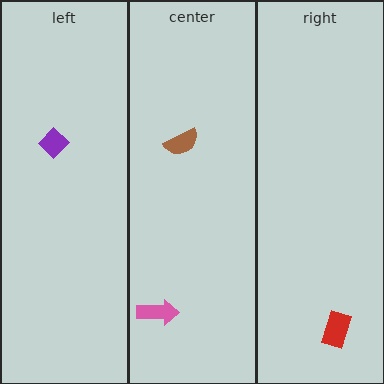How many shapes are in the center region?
2.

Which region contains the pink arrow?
The center region.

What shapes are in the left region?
The purple diamond.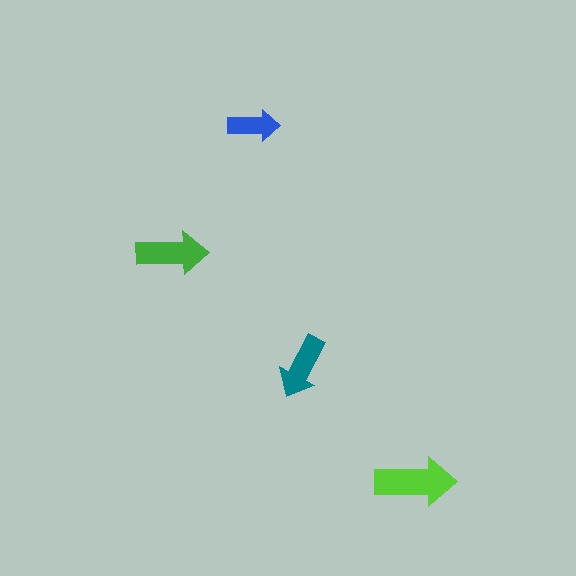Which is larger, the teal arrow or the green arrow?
The green one.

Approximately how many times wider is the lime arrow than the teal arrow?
About 1.5 times wider.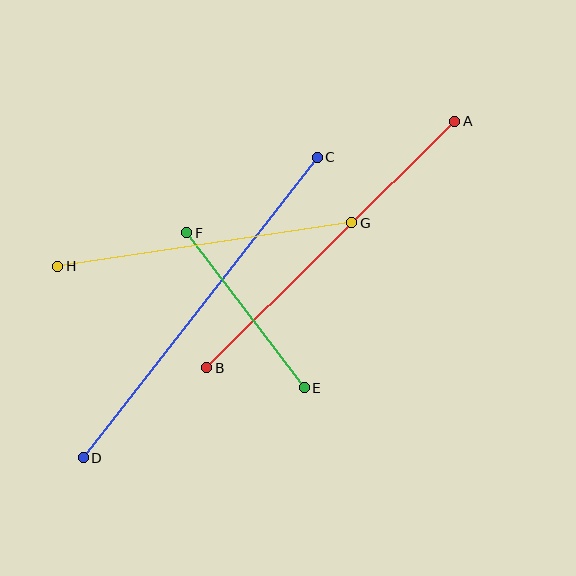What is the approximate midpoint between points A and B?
The midpoint is at approximately (331, 244) pixels.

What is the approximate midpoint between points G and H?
The midpoint is at approximately (205, 245) pixels.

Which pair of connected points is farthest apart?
Points C and D are farthest apart.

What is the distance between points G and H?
The distance is approximately 297 pixels.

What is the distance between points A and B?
The distance is approximately 350 pixels.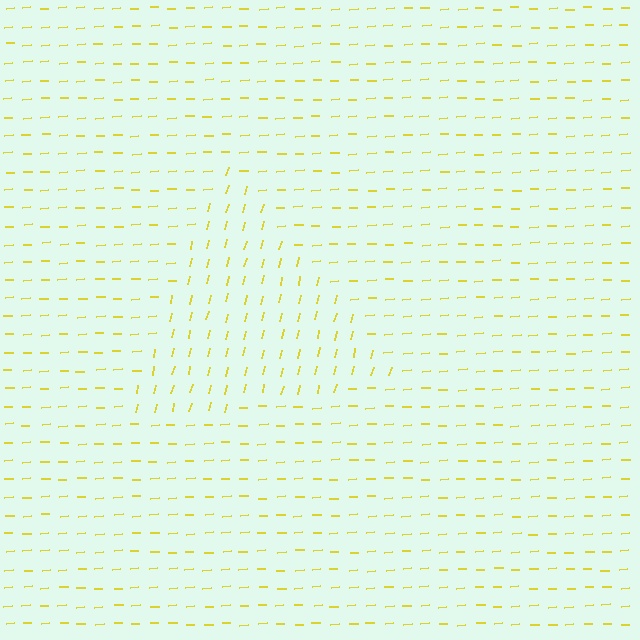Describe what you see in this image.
The image is filled with small yellow line segments. A triangle region in the image has lines oriented differently from the surrounding lines, creating a visible texture boundary.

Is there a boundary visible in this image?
Yes, there is a texture boundary formed by a change in line orientation.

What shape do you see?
I see a triangle.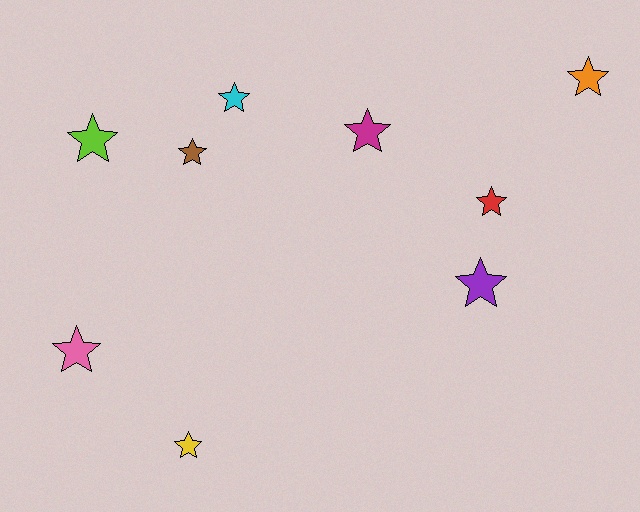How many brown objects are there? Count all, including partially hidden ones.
There is 1 brown object.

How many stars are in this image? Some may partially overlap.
There are 9 stars.